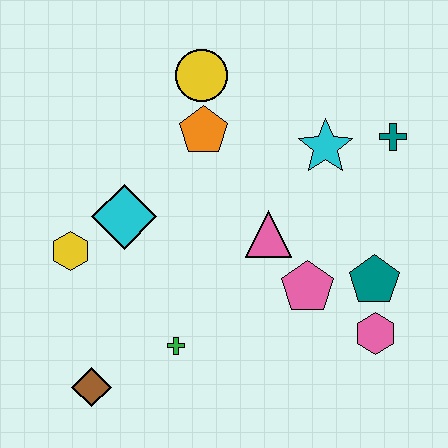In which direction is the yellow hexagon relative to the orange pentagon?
The yellow hexagon is to the left of the orange pentagon.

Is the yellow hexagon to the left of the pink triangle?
Yes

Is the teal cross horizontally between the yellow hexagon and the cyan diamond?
No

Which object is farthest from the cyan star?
The brown diamond is farthest from the cyan star.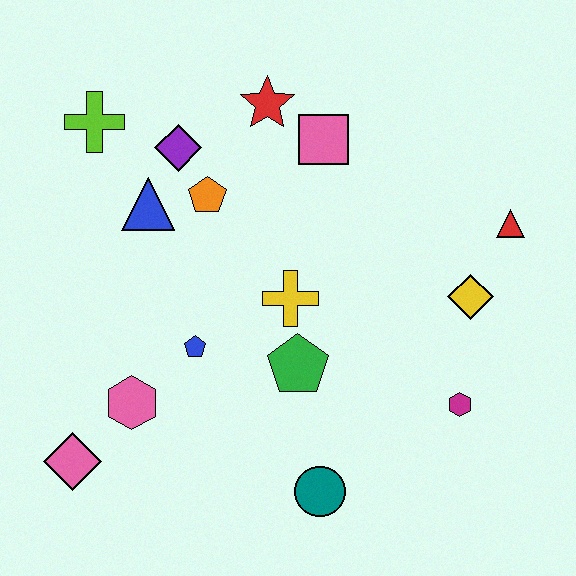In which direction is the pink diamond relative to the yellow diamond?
The pink diamond is to the left of the yellow diamond.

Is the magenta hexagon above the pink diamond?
Yes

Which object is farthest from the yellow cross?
The pink diamond is farthest from the yellow cross.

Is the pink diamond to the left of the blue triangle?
Yes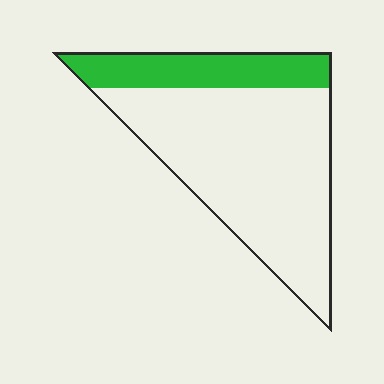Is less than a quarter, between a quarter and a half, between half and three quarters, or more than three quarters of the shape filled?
Less than a quarter.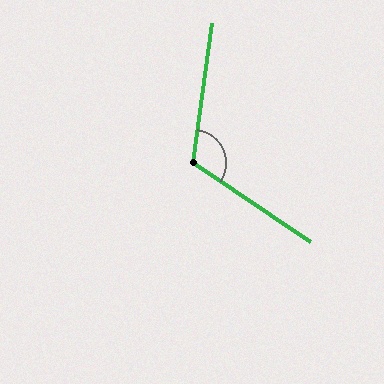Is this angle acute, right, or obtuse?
It is obtuse.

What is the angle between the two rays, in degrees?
Approximately 116 degrees.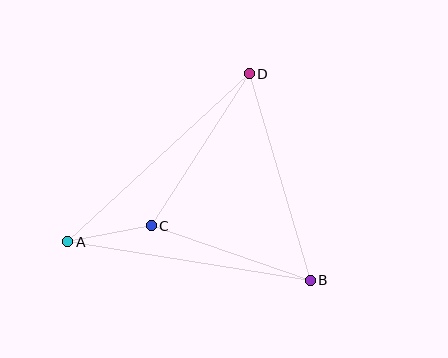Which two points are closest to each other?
Points A and C are closest to each other.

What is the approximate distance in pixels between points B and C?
The distance between B and C is approximately 168 pixels.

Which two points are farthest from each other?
Points A and D are farthest from each other.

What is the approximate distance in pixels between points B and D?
The distance between B and D is approximately 215 pixels.